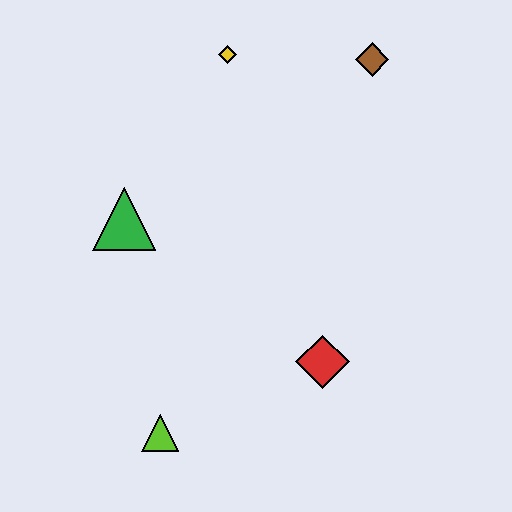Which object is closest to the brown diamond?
The yellow diamond is closest to the brown diamond.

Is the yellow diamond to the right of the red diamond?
No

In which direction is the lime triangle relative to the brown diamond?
The lime triangle is below the brown diamond.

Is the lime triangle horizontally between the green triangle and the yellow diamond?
Yes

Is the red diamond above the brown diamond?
No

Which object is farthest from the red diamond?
The yellow diamond is farthest from the red diamond.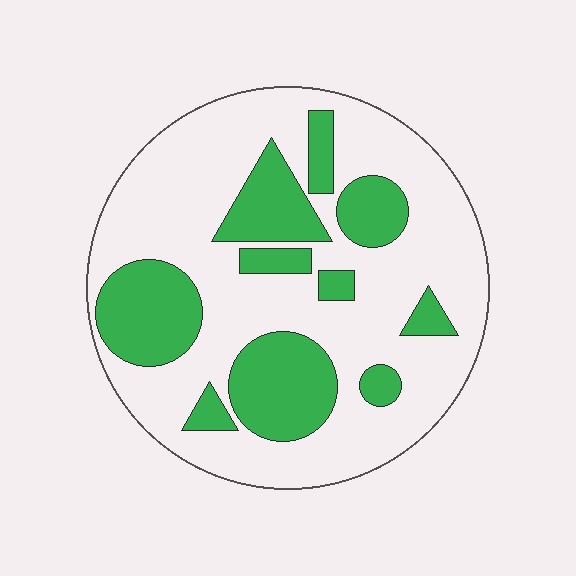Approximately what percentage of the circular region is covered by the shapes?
Approximately 30%.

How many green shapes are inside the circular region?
10.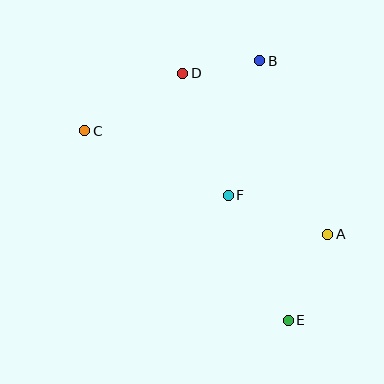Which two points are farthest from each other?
Points C and E are farthest from each other.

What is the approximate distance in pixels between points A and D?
The distance between A and D is approximately 216 pixels.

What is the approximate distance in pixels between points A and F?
The distance between A and F is approximately 107 pixels.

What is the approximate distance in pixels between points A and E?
The distance between A and E is approximately 95 pixels.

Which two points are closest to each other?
Points B and D are closest to each other.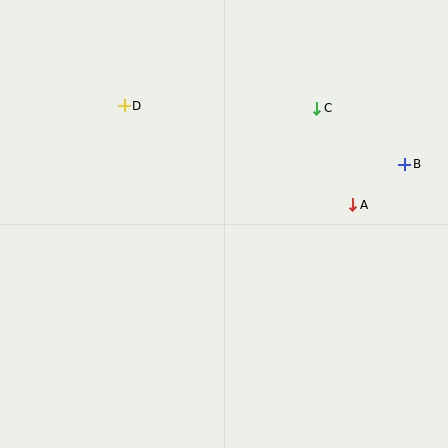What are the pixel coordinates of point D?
Point D is at (124, 106).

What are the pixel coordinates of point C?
Point C is at (316, 108).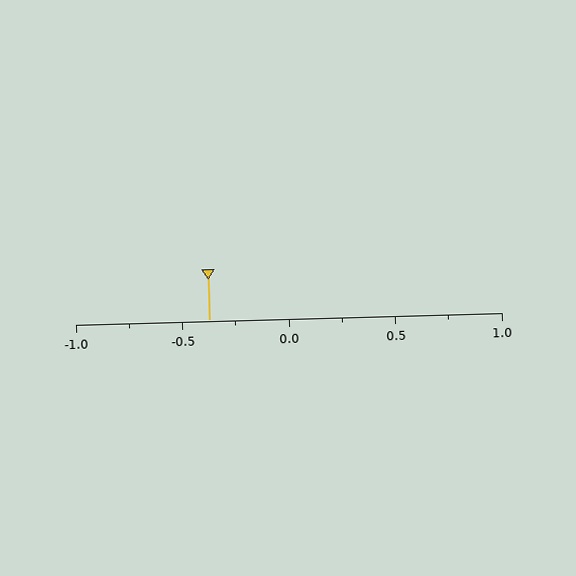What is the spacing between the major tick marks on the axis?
The major ticks are spaced 0.5 apart.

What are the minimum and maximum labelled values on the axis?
The axis runs from -1.0 to 1.0.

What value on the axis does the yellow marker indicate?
The marker indicates approximately -0.38.